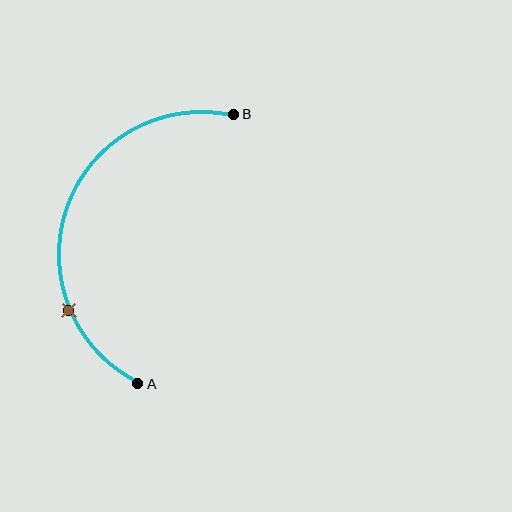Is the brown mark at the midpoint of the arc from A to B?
No. The brown mark lies on the arc but is closer to endpoint A. The arc midpoint would be at the point on the curve equidistant along the arc from both A and B.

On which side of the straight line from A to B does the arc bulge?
The arc bulges to the left of the straight line connecting A and B.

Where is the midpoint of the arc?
The arc midpoint is the point on the curve farthest from the straight line joining A and B. It sits to the left of that line.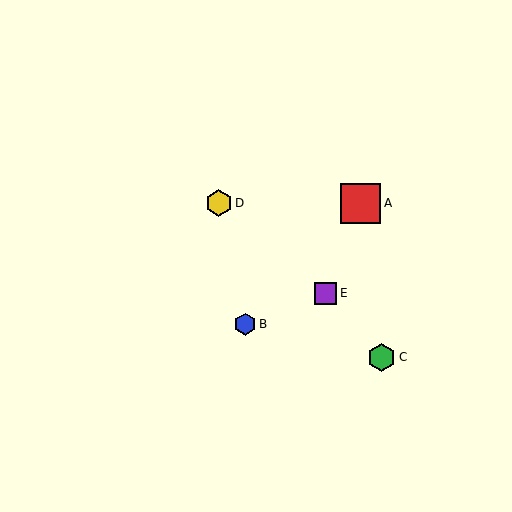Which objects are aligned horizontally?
Objects A, D are aligned horizontally.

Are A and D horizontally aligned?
Yes, both are at y≈203.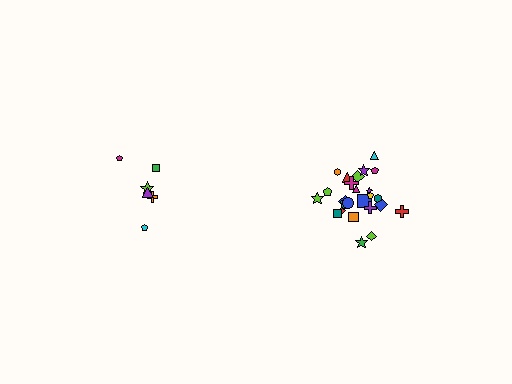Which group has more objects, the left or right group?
The right group.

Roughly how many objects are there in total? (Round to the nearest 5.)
Roughly 30 objects in total.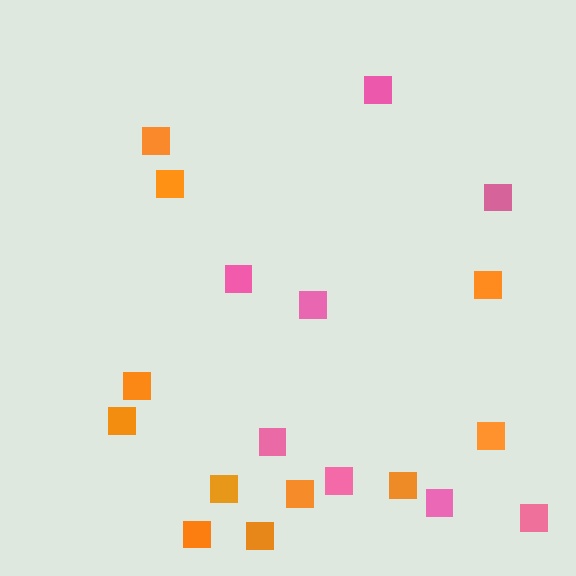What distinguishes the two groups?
There are 2 groups: one group of pink squares (8) and one group of orange squares (11).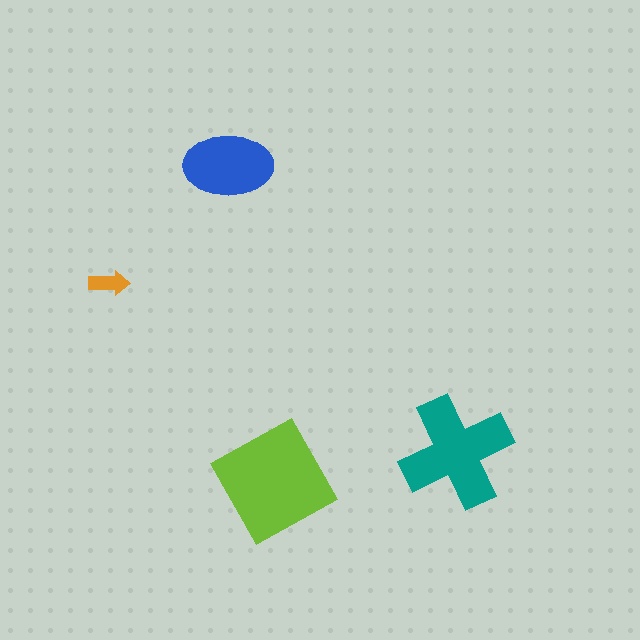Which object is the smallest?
The orange arrow.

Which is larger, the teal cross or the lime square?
The lime square.